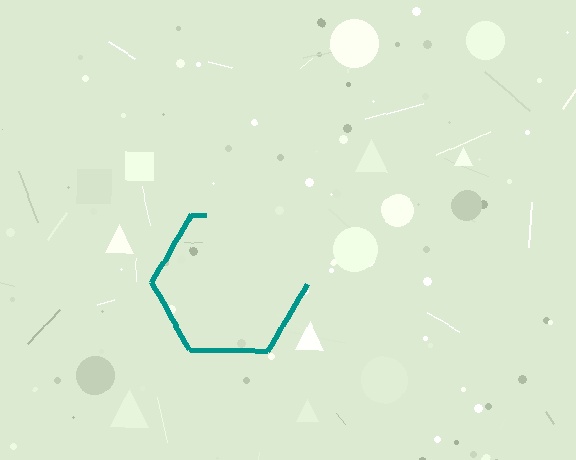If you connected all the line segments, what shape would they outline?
They would outline a hexagon.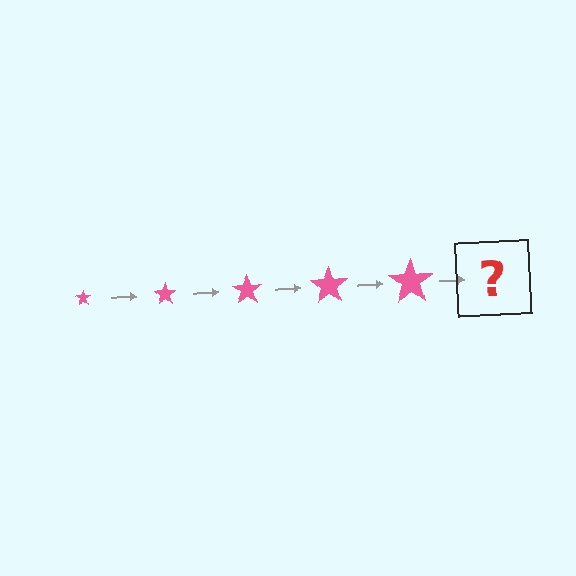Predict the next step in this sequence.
The next step is a pink star, larger than the previous one.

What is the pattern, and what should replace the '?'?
The pattern is that the star gets progressively larger each step. The '?' should be a pink star, larger than the previous one.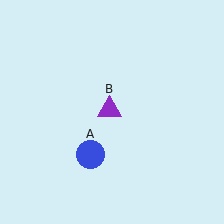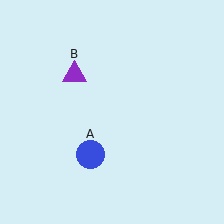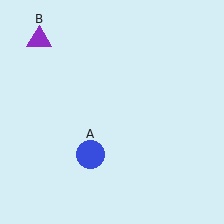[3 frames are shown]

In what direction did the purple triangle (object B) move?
The purple triangle (object B) moved up and to the left.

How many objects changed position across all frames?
1 object changed position: purple triangle (object B).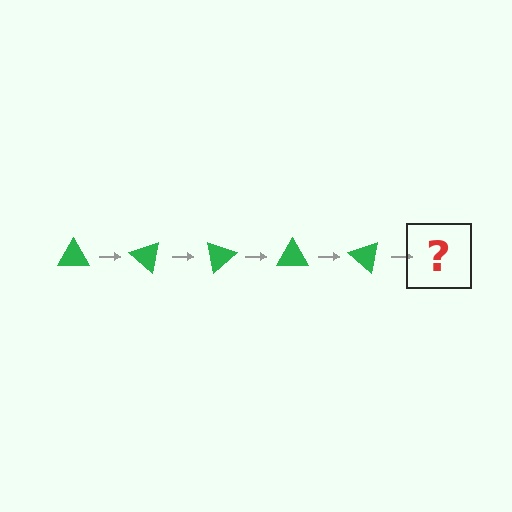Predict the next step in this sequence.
The next step is a green triangle rotated 200 degrees.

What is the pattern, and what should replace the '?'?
The pattern is that the triangle rotates 40 degrees each step. The '?' should be a green triangle rotated 200 degrees.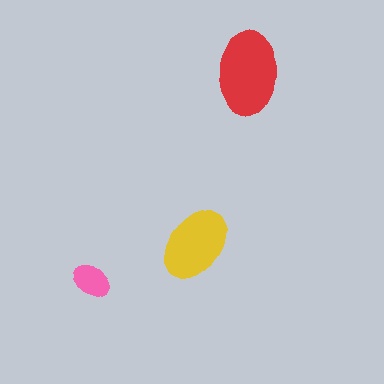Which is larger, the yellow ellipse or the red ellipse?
The red one.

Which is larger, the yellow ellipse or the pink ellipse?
The yellow one.